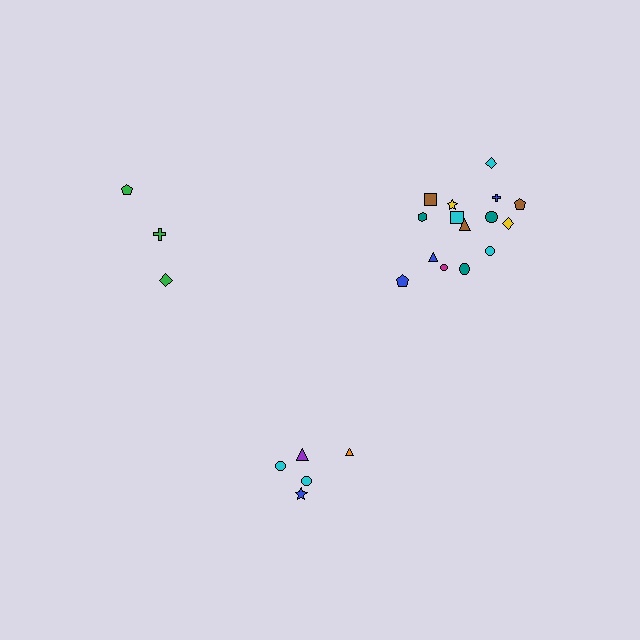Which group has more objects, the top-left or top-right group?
The top-right group.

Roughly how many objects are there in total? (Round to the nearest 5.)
Roughly 25 objects in total.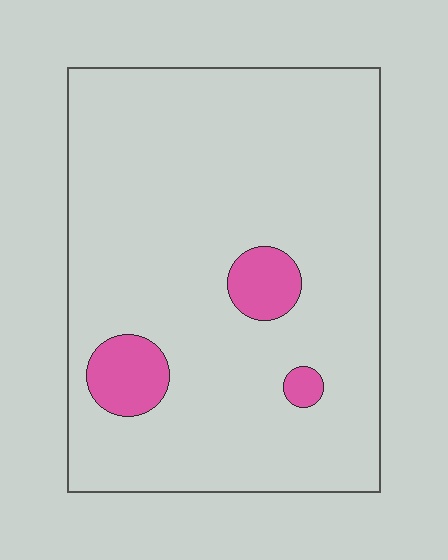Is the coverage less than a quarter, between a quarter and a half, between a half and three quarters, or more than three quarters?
Less than a quarter.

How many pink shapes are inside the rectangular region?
3.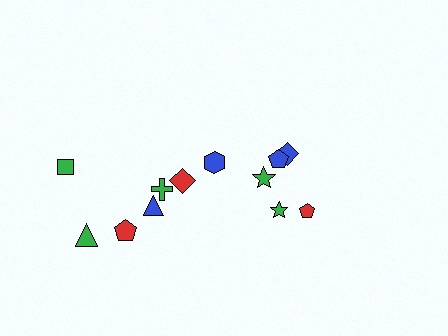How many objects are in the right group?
There are 5 objects.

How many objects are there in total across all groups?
There are 12 objects.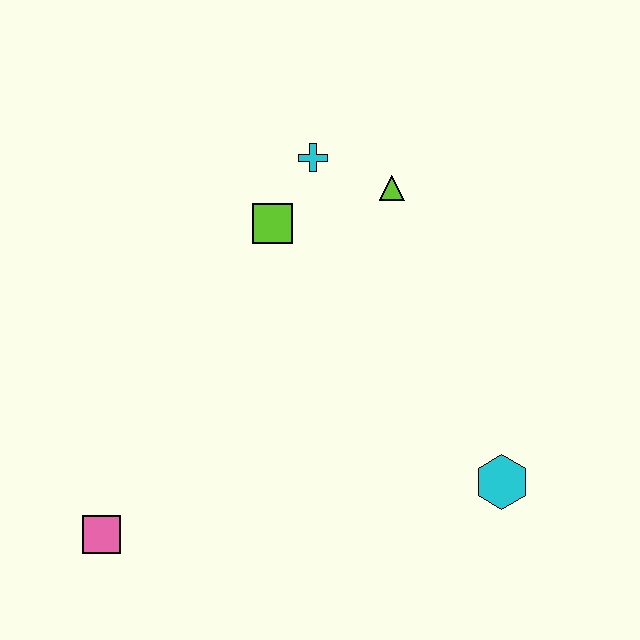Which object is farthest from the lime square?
The pink square is farthest from the lime square.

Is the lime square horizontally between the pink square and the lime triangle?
Yes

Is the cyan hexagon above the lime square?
No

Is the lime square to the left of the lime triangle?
Yes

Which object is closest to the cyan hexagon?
The lime triangle is closest to the cyan hexagon.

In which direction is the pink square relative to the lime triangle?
The pink square is below the lime triangle.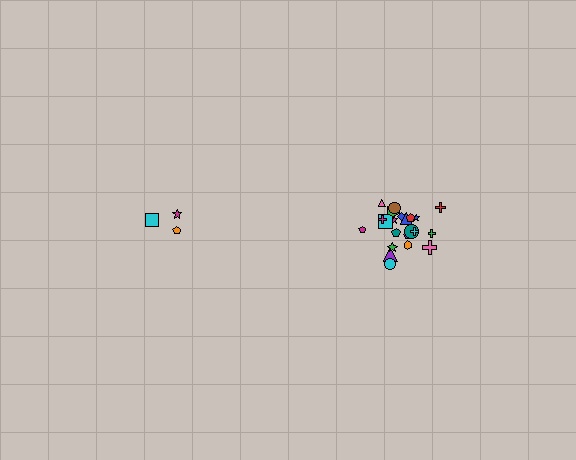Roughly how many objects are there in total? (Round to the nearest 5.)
Roughly 25 objects in total.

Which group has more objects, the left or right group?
The right group.